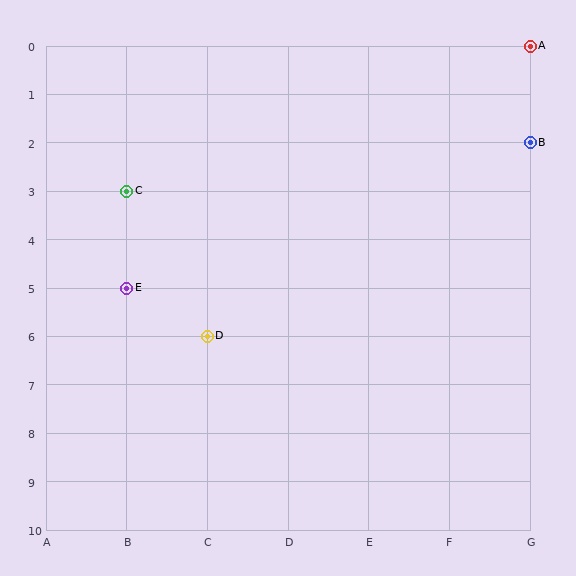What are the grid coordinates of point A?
Point A is at grid coordinates (G, 0).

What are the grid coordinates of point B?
Point B is at grid coordinates (G, 2).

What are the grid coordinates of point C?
Point C is at grid coordinates (B, 3).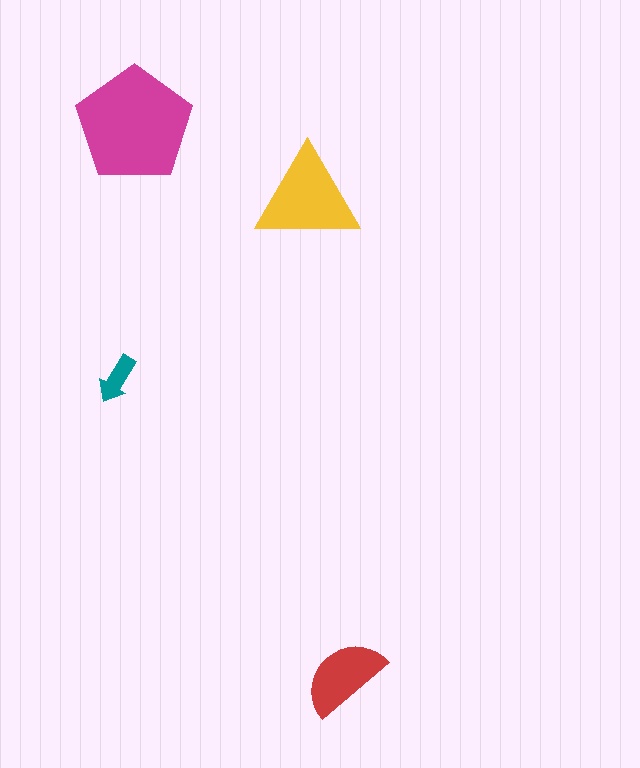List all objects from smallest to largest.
The teal arrow, the red semicircle, the yellow triangle, the magenta pentagon.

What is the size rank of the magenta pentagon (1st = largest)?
1st.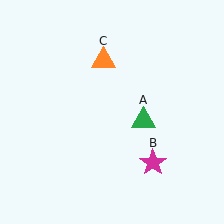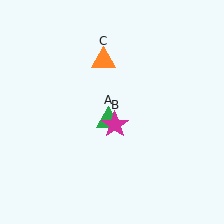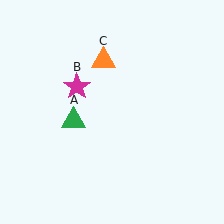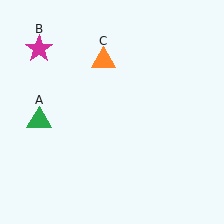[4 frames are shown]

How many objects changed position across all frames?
2 objects changed position: green triangle (object A), magenta star (object B).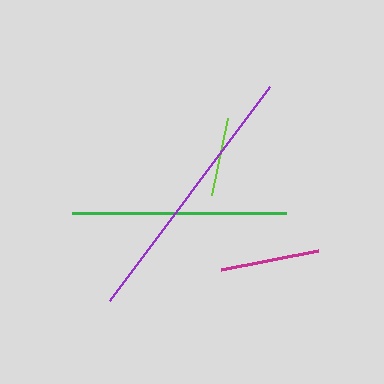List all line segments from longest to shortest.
From longest to shortest: purple, green, magenta, lime.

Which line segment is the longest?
The purple line is the longest at approximately 268 pixels.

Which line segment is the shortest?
The lime line is the shortest at approximately 79 pixels.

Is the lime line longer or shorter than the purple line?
The purple line is longer than the lime line.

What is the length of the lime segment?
The lime segment is approximately 79 pixels long.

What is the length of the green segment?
The green segment is approximately 214 pixels long.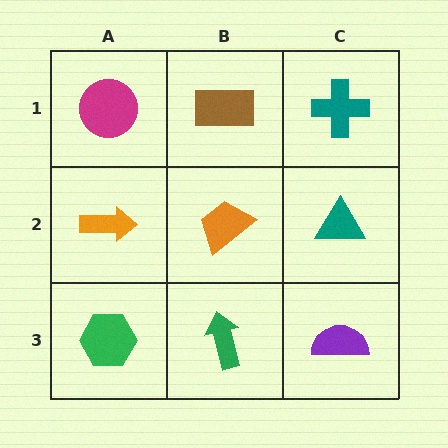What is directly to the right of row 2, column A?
An orange trapezoid.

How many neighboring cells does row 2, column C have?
3.